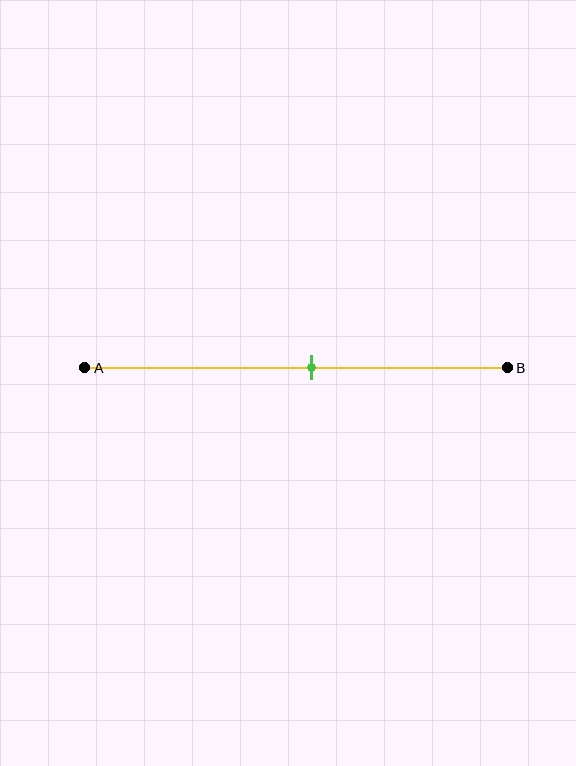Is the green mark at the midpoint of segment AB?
No, the mark is at about 55% from A, not at the 50% midpoint.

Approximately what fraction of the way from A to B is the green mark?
The green mark is approximately 55% of the way from A to B.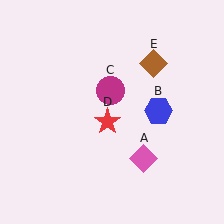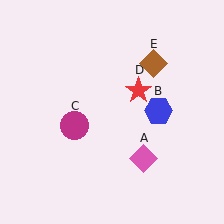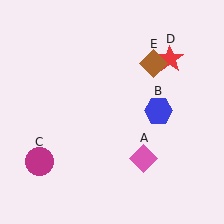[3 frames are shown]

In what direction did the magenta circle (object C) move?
The magenta circle (object C) moved down and to the left.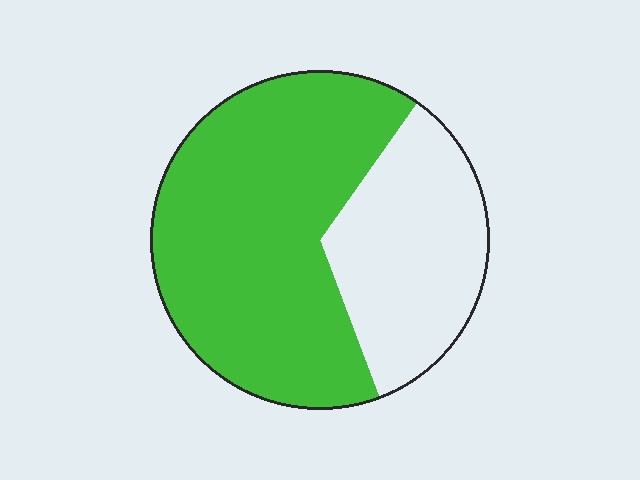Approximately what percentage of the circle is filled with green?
Approximately 65%.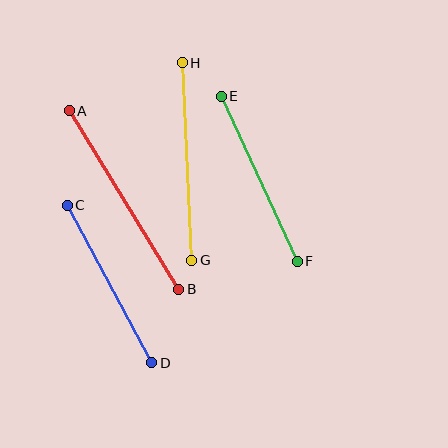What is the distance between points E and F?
The distance is approximately 182 pixels.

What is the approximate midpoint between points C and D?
The midpoint is at approximately (110, 284) pixels.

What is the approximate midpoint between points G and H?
The midpoint is at approximately (187, 162) pixels.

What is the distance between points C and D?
The distance is approximately 179 pixels.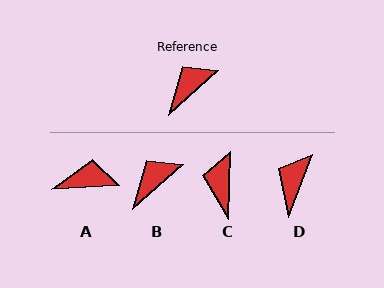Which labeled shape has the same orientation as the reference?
B.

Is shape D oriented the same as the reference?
No, it is off by about 27 degrees.